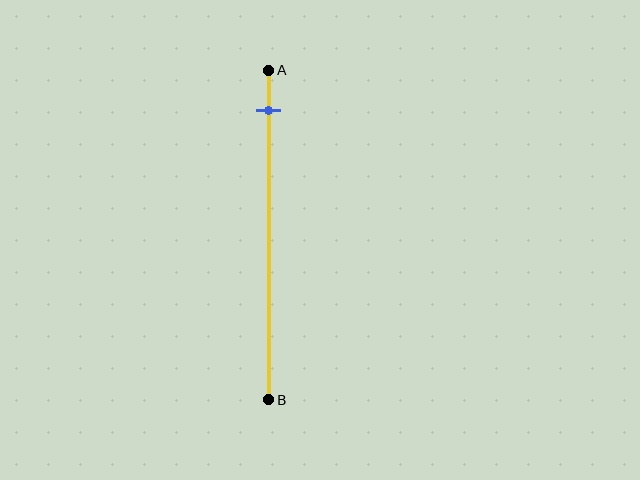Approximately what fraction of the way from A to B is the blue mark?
The blue mark is approximately 10% of the way from A to B.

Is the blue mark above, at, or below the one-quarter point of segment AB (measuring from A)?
The blue mark is above the one-quarter point of segment AB.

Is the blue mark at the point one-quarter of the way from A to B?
No, the mark is at about 10% from A, not at the 25% one-quarter point.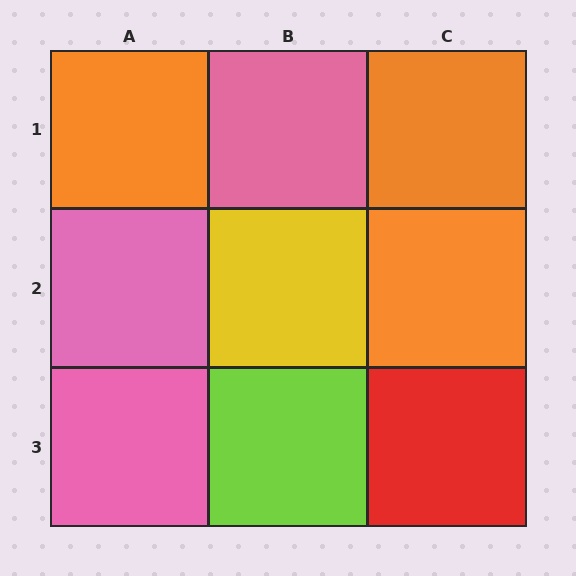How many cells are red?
1 cell is red.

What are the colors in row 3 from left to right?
Pink, lime, red.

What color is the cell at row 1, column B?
Pink.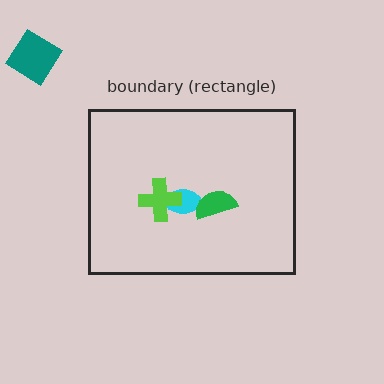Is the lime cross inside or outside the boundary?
Inside.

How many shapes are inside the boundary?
3 inside, 1 outside.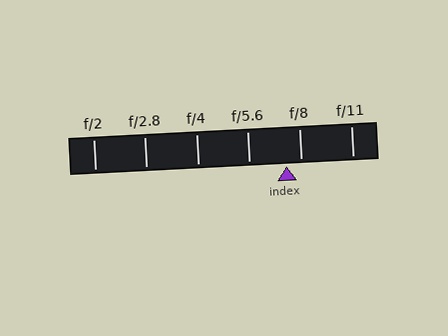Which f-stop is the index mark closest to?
The index mark is closest to f/8.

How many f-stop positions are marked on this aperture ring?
There are 6 f-stop positions marked.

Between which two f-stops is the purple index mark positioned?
The index mark is between f/5.6 and f/8.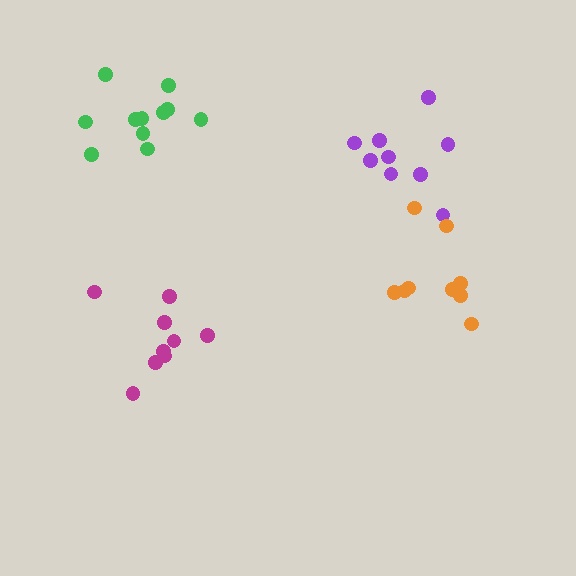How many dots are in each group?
Group 1: 9 dots, Group 2: 9 dots, Group 3: 11 dots, Group 4: 9 dots (38 total).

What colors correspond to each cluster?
The clusters are colored: purple, orange, green, magenta.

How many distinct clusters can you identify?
There are 4 distinct clusters.